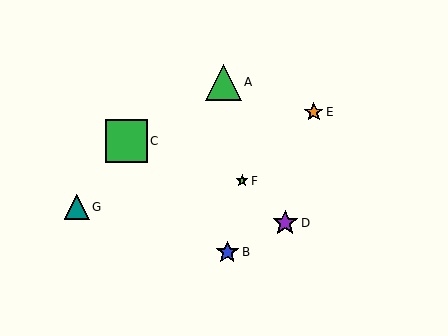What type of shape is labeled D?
Shape D is a purple star.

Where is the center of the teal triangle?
The center of the teal triangle is at (77, 207).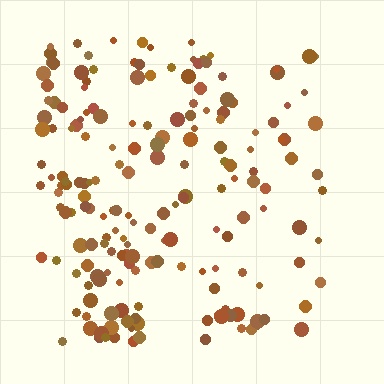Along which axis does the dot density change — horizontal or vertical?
Horizontal.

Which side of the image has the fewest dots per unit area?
The right.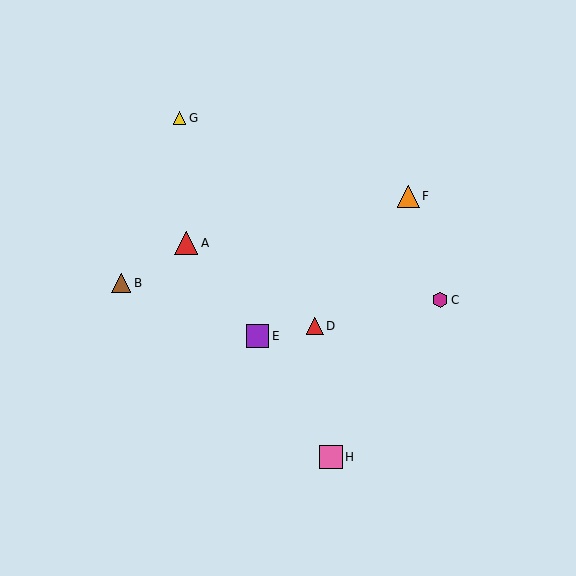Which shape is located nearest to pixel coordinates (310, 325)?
The red triangle (labeled D) at (315, 326) is nearest to that location.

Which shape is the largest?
The red triangle (labeled A) is the largest.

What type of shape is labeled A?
Shape A is a red triangle.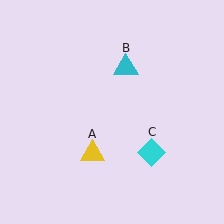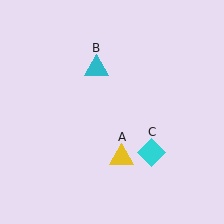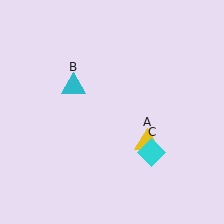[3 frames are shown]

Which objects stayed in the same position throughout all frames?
Cyan diamond (object C) remained stationary.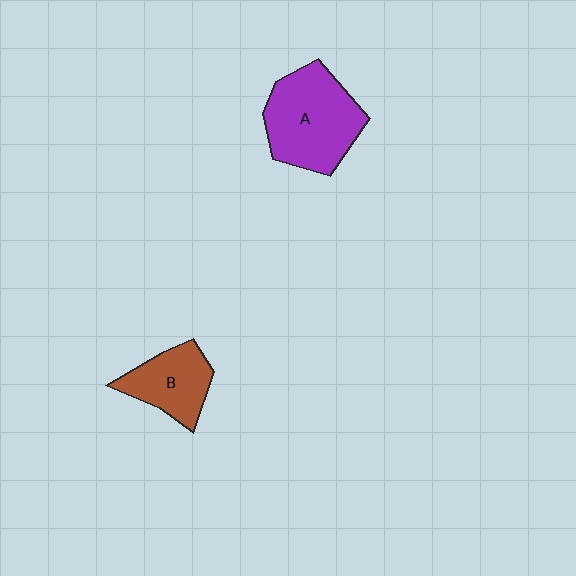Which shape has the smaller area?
Shape B (brown).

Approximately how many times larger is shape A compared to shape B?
Approximately 1.6 times.